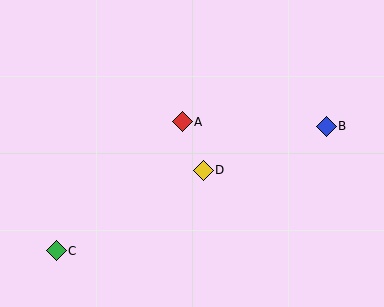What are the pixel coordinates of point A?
Point A is at (182, 122).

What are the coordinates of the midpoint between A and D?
The midpoint between A and D is at (193, 146).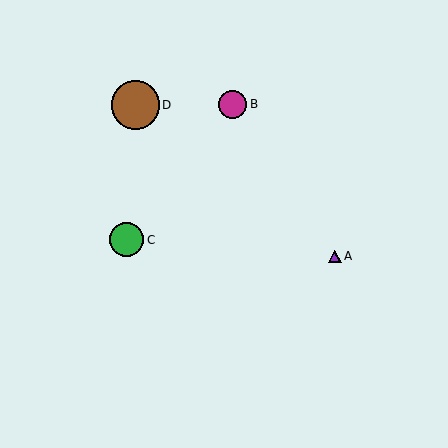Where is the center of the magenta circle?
The center of the magenta circle is at (233, 104).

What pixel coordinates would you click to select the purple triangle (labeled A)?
Click at (335, 256) to select the purple triangle A.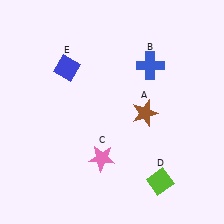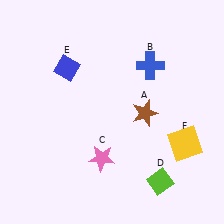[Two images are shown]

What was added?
A yellow square (F) was added in Image 2.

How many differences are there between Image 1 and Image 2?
There is 1 difference between the two images.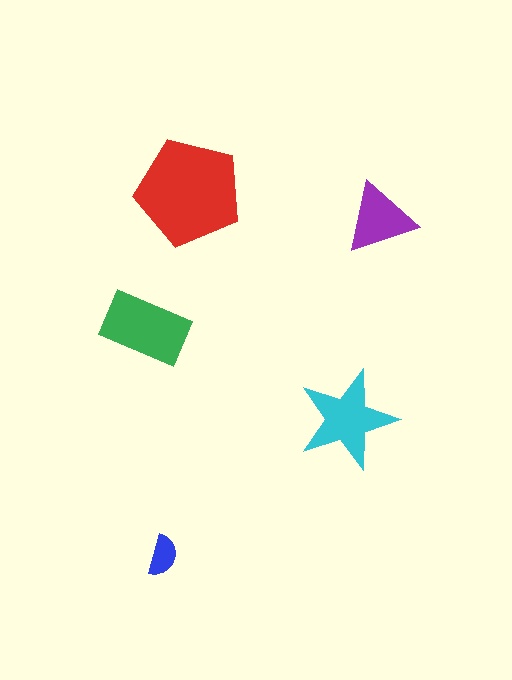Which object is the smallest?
The blue semicircle.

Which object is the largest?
The red pentagon.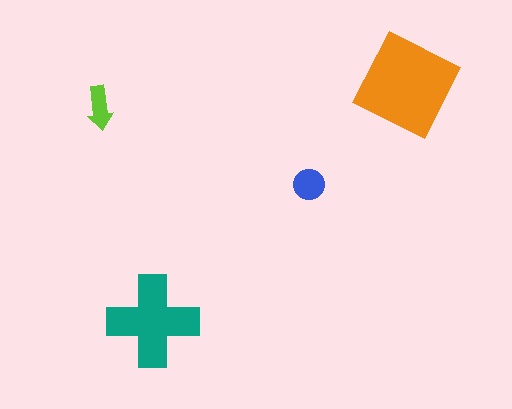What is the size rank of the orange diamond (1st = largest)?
1st.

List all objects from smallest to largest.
The lime arrow, the blue circle, the teal cross, the orange diamond.